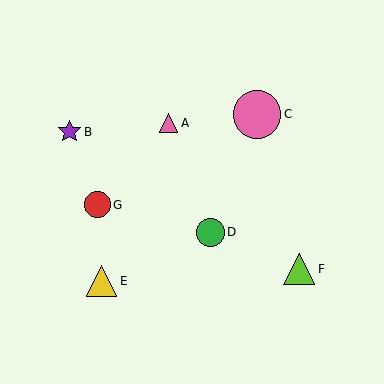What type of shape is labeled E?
Shape E is a yellow triangle.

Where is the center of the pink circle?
The center of the pink circle is at (257, 114).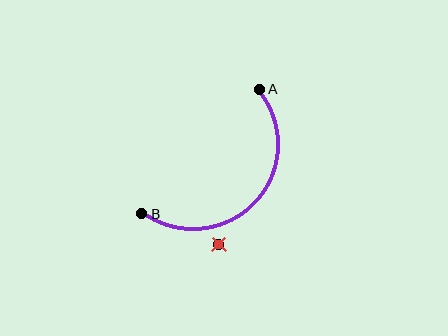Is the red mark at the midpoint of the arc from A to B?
No — the red mark does not lie on the arc at all. It sits slightly outside the curve.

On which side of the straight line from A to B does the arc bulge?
The arc bulges below and to the right of the straight line connecting A and B.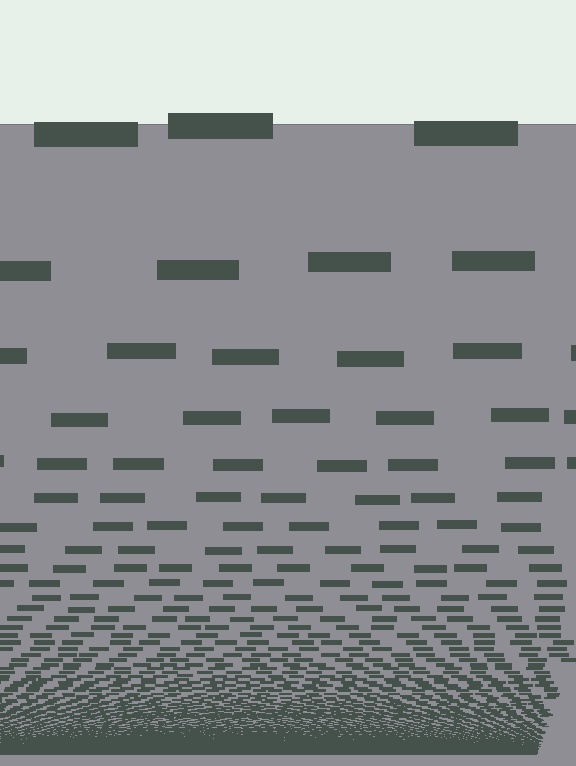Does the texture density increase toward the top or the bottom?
Density increases toward the bottom.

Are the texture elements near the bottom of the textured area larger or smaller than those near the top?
Smaller. The gradient is inverted — elements near the bottom are smaller and denser.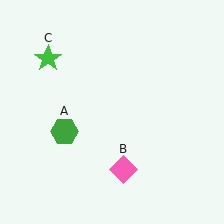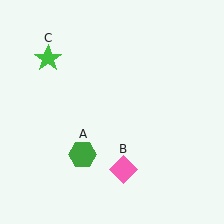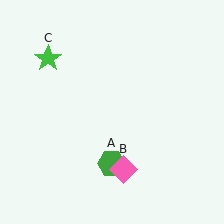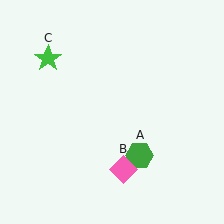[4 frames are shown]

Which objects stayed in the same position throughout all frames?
Pink diamond (object B) and green star (object C) remained stationary.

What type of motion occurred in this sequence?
The green hexagon (object A) rotated counterclockwise around the center of the scene.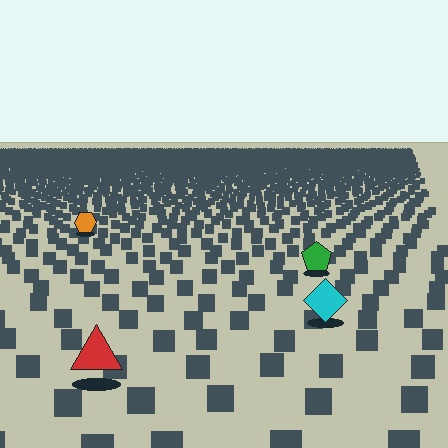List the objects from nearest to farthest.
From nearest to farthest: the red triangle, the cyan diamond, the green pentagon, the orange hexagon.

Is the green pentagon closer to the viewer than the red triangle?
No. The red triangle is closer — you can tell from the texture gradient: the ground texture is coarser near it.